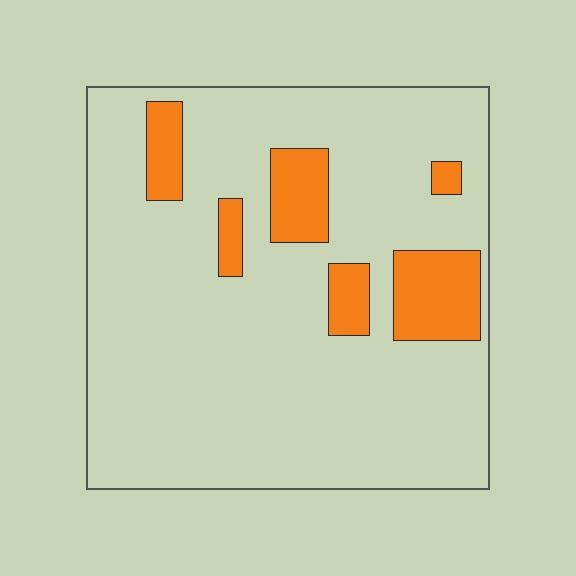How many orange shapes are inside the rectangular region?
6.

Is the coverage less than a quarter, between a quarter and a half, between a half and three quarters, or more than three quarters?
Less than a quarter.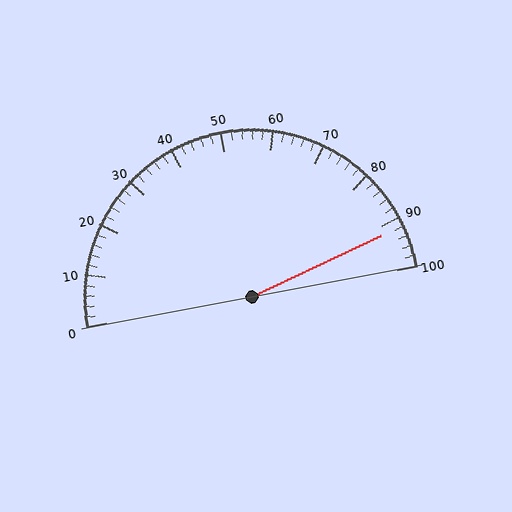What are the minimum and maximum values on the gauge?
The gauge ranges from 0 to 100.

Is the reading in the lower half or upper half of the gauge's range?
The reading is in the upper half of the range (0 to 100).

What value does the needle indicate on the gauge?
The needle indicates approximately 92.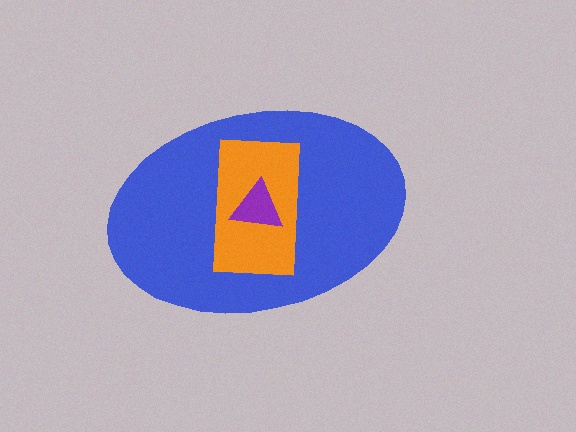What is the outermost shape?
The blue ellipse.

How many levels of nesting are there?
3.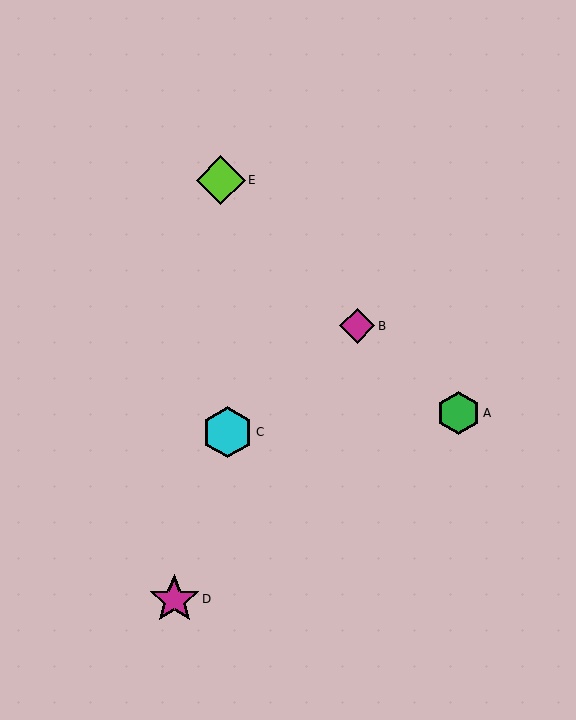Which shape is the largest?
The cyan hexagon (labeled C) is the largest.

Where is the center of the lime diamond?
The center of the lime diamond is at (221, 180).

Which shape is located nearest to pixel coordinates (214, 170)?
The lime diamond (labeled E) at (221, 180) is nearest to that location.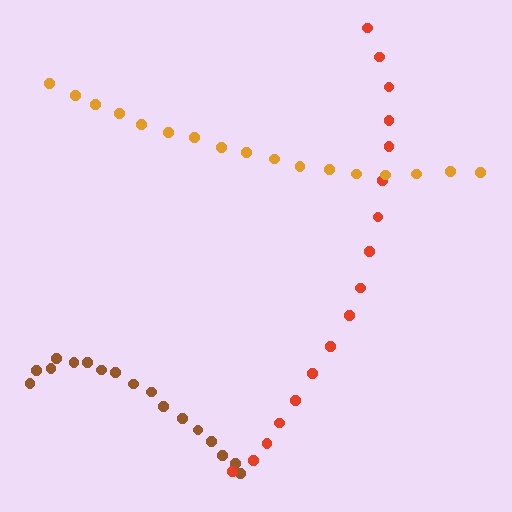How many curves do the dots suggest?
There are 3 distinct paths.